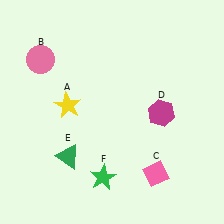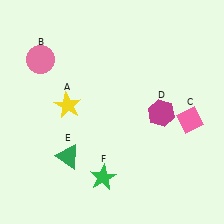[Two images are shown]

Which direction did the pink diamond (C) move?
The pink diamond (C) moved up.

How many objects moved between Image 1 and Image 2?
1 object moved between the two images.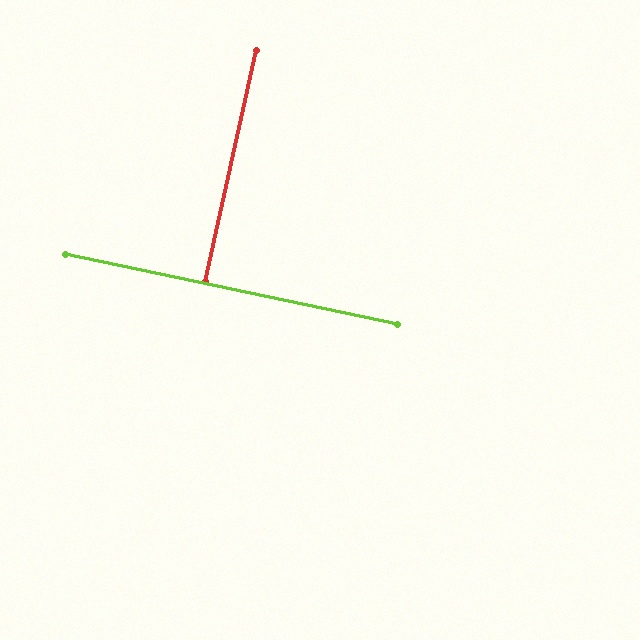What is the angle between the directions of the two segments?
Approximately 89 degrees.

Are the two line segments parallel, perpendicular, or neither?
Perpendicular — they meet at approximately 89°.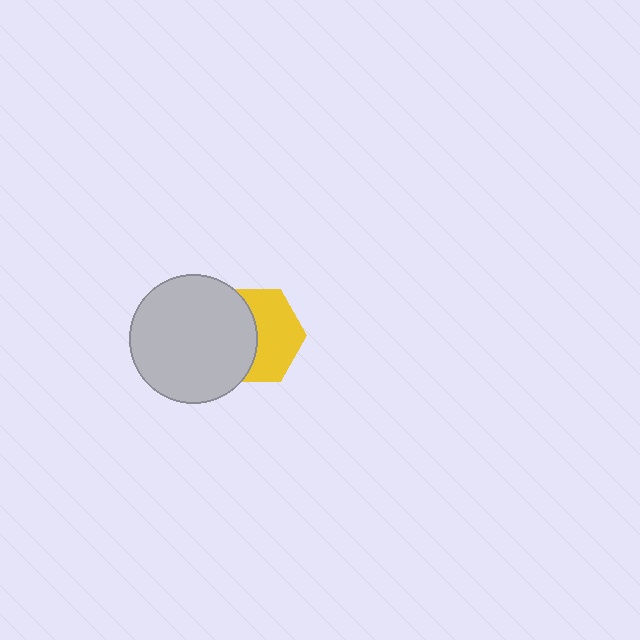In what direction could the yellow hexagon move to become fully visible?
The yellow hexagon could move right. That would shift it out from behind the light gray circle entirely.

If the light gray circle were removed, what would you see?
You would see the complete yellow hexagon.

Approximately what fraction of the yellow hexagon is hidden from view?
Roughly 48% of the yellow hexagon is hidden behind the light gray circle.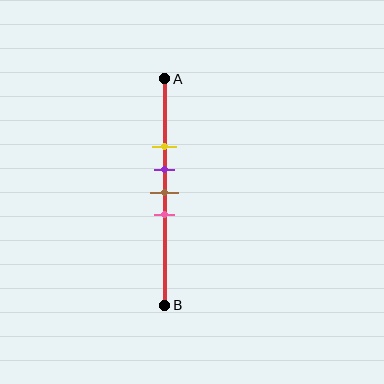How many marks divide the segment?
There are 4 marks dividing the segment.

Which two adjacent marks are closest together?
The purple and brown marks are the closest adjacent pair.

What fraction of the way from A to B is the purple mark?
The purple mark is approximately 40% (0.4) of the way from A to B.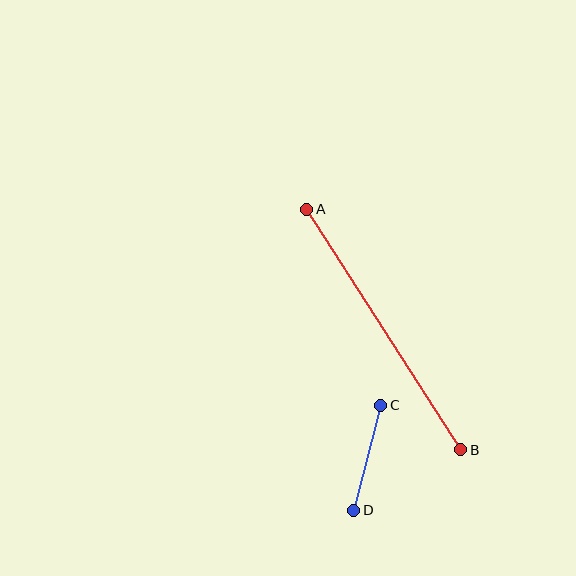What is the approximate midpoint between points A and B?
The midpoint is at approximately (384, 329) pixels.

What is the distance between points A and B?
The distance is approximately 286 pixels.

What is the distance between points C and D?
The distance is approximately 108 pixels.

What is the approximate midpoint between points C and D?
The midpoint is at approximately (367, 458) pixels.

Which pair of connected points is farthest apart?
Points A and B are farthest apart.